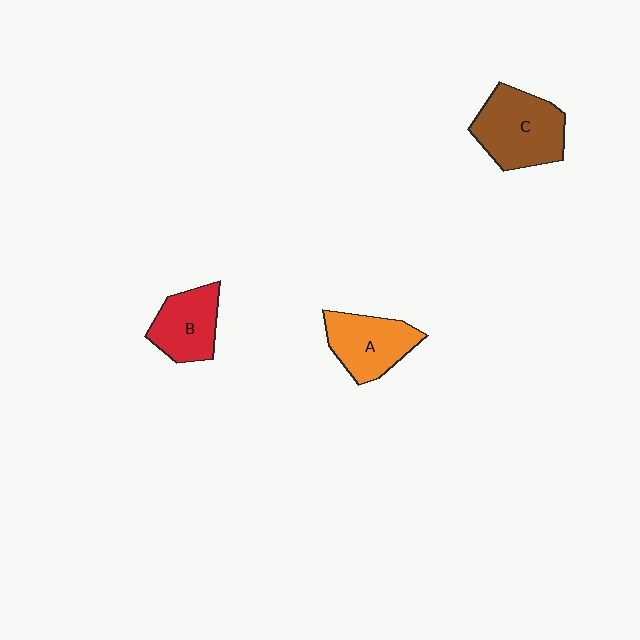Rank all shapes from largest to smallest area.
From largest to smallest: C (brown), A (orange), B (red).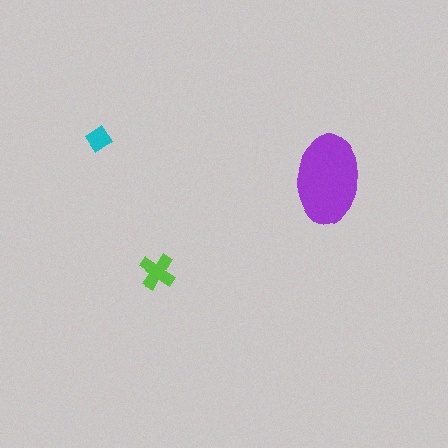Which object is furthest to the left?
The cyan diamond is leftmost.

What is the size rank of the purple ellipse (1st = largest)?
1st.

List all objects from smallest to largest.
The cyan diamond, the lime cross, the purple ellipse.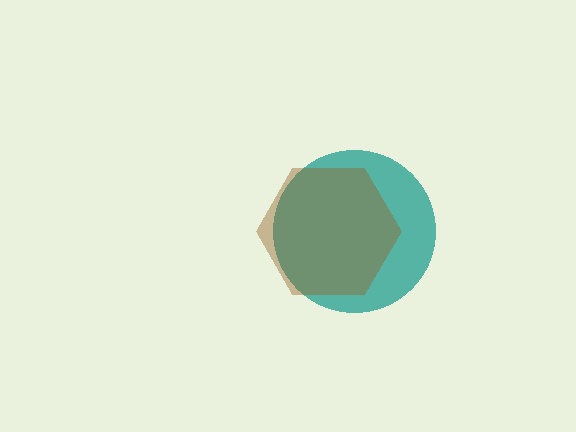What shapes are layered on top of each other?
The layered shapes are: a teal circle, a brown hexagon.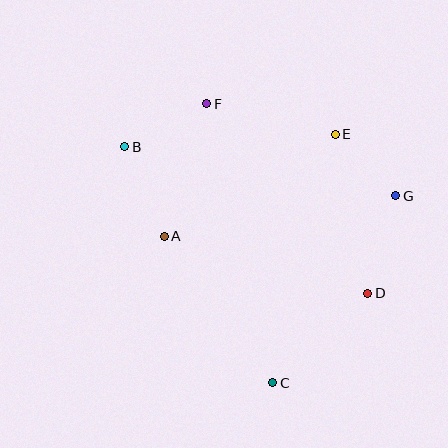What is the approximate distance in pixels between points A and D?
The distance between A and D is approximately 211 pixels.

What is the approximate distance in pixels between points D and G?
The distance between D and G is approximately 101 pixels.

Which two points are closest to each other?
Points E and G are closest to each other.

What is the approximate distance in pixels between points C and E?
The distance between C and E is approximately 256 pixels.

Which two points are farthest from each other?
Points C and F are farthest from each other.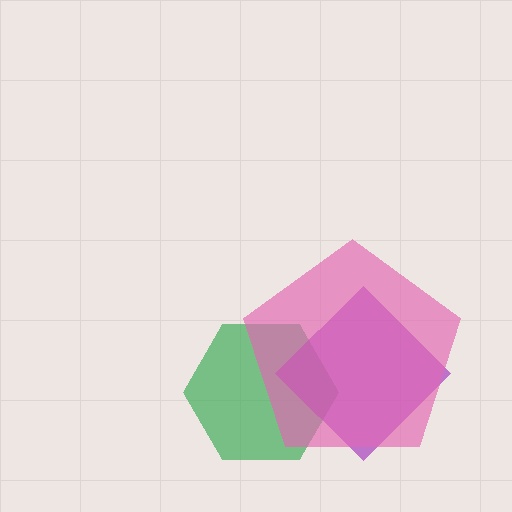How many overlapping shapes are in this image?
There are 3 overlapping shapes in the image.